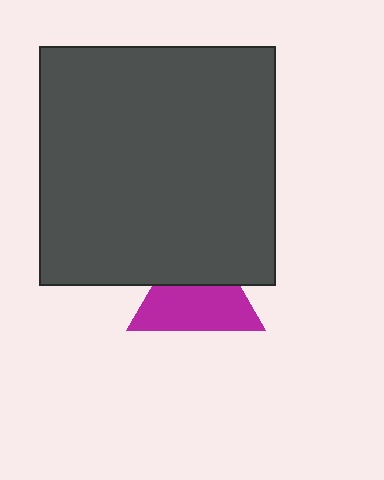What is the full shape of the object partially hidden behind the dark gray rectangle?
The partially hidden object is a magenta triangle.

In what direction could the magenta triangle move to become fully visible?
The magenta triangle could move down. That would shift it out from behind the dark gray rectangle entirely.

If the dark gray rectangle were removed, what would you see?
You would see the complete magenta triangle.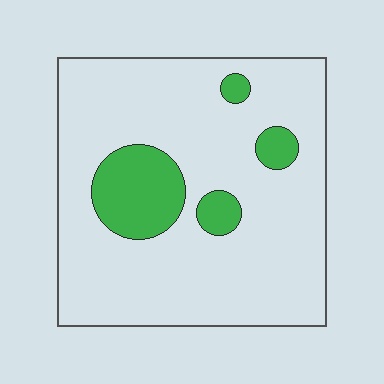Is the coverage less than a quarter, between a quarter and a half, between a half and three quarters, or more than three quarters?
Less than a quarter.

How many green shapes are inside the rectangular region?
4.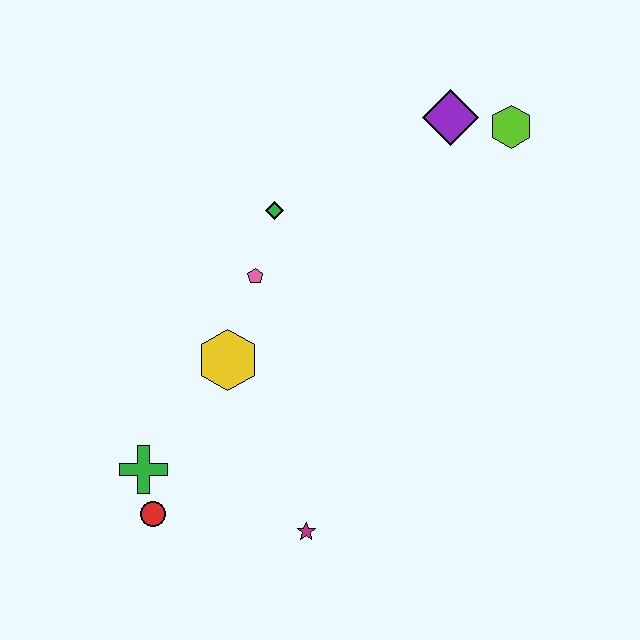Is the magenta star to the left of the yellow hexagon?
No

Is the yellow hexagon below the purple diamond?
Yes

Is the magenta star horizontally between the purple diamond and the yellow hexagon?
Yes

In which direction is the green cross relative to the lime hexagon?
The green cross is to the left of the lime hexagon.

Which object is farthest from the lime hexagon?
The red circle is farthest from the lime hexagon.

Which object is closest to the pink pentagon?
The green diamond is closest to the pink pentagon.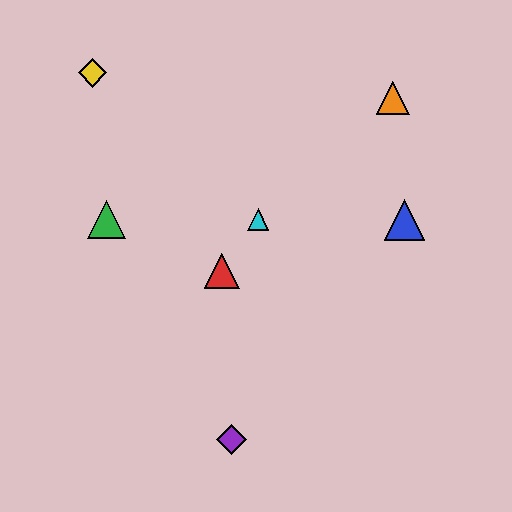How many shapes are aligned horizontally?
3 shapes (the blue triangle, the green triangle, the cyan triangle) are aligned horizontally.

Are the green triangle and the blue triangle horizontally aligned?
Yes, both are at y≈220.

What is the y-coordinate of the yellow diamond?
The yellow diamond is at y≈73.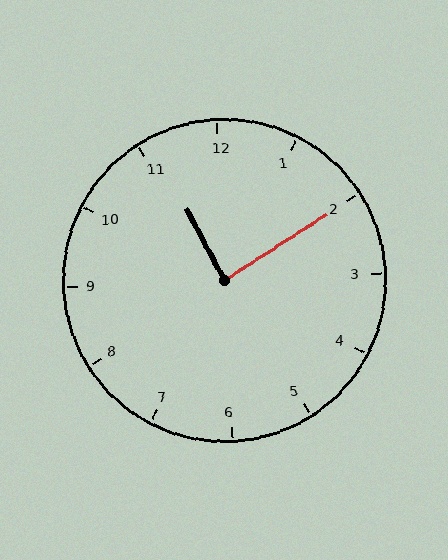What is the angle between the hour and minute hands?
Approximately 85 degrees.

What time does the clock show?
11:10.